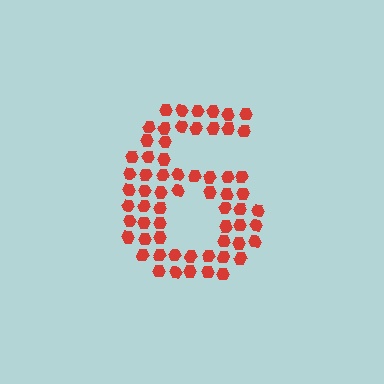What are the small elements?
The small elements are hexagons.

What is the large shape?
The large shape is the digit 6.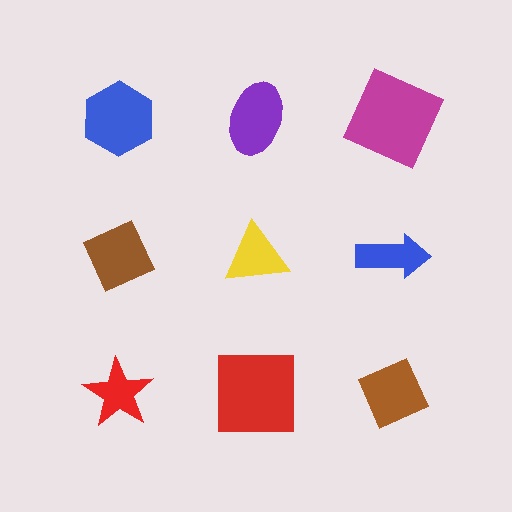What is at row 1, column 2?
A purple ellipse.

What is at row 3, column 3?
A brown diamond.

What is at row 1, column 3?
A magenta square.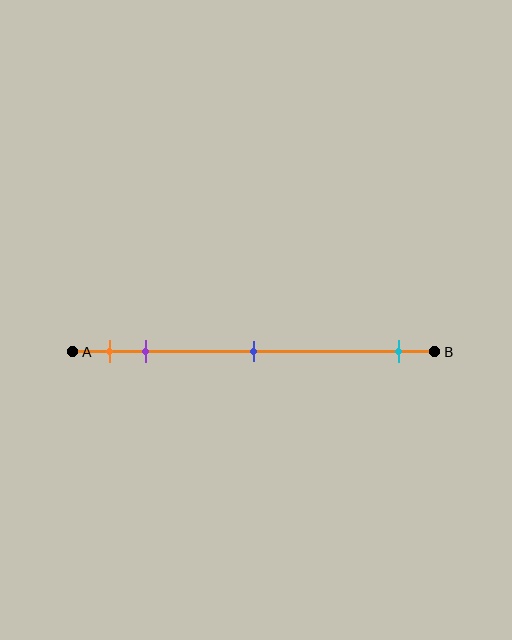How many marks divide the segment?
There are 4 marks dividing the segment.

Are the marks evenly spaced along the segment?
No, the marks are not evenly spaced.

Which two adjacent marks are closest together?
The orange and purple marks are the closest adjacent pair.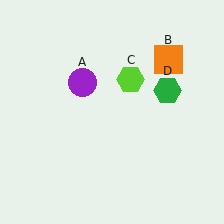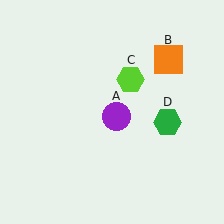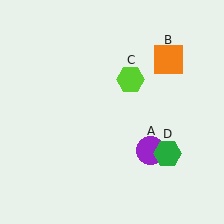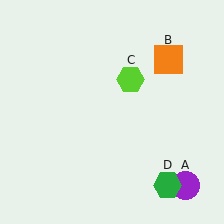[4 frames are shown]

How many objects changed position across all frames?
2 objects changed position: purple circle (object A), green hexagon (object D).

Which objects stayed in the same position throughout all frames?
Orange square (object B) and lime hexagon (object C) remained stationary.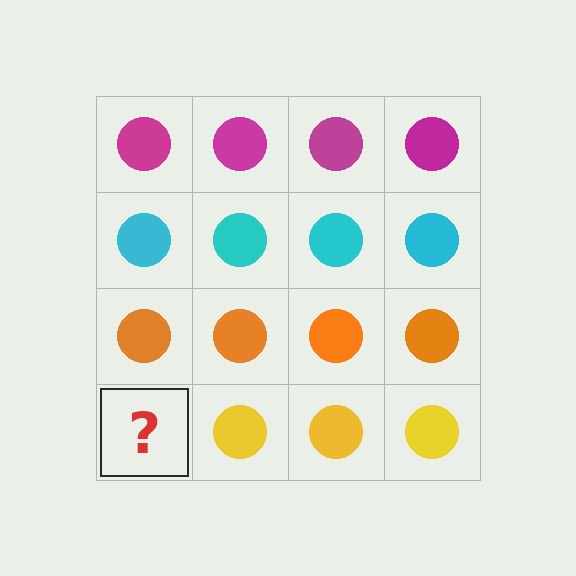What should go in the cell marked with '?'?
The missing cell should contain a yellow circle.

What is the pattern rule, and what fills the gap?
The rule is that each row has a consistent color. The gap should be filled with a yellow circle.